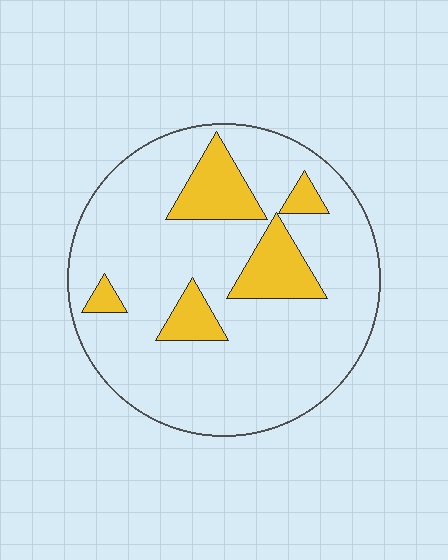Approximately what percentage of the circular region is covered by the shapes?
Approximately 20%.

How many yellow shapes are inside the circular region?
5.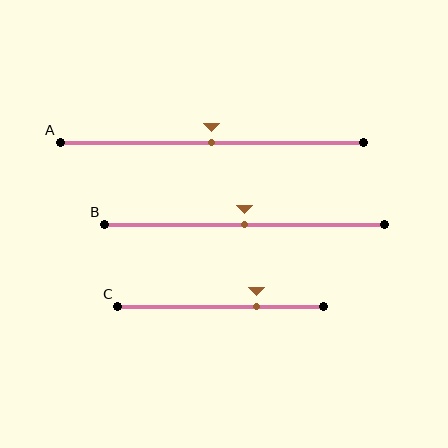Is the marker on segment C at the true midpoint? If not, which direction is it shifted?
No, the marker on segment C is shifted to the right by about 17% of the segment length.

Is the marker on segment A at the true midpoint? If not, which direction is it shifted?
Yes, the marker on segment A is at the true midpoint.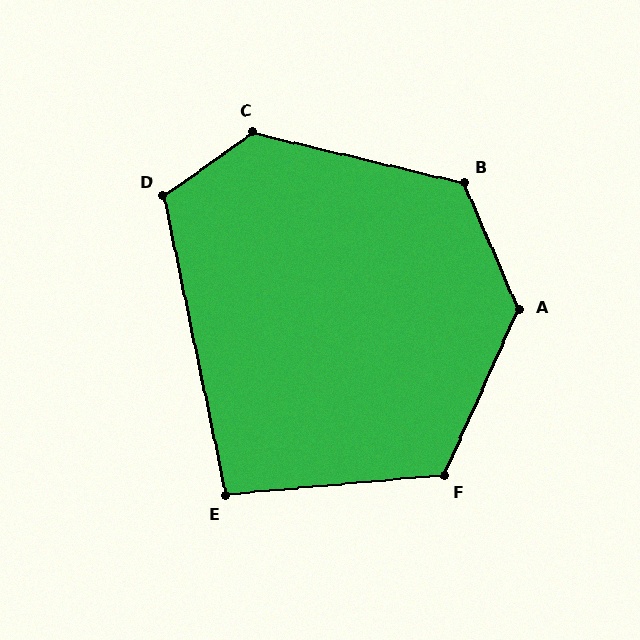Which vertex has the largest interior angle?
A, at approximately 133 degrees.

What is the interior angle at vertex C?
Approximately 131 degrees (obtuse).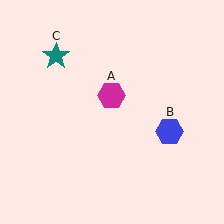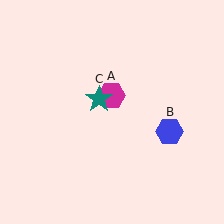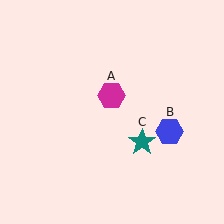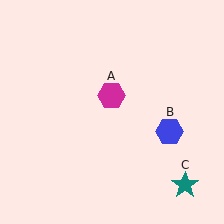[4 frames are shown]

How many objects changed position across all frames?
1 object changed position: teal star (object C).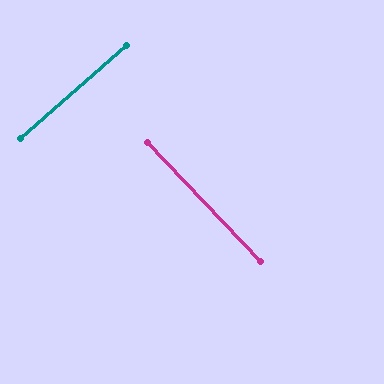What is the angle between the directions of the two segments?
Approximately 88 degrees.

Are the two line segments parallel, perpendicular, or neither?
Perpendicular — they meet at approximately 88°.